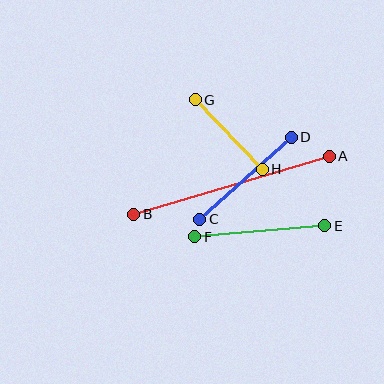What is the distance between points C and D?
The distance is approximately 123 pixels.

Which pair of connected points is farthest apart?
Points A and B are farthest apart.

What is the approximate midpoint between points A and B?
The midpoint is at approximately (231, 185) pixels.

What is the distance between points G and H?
The distance is approximately 97 pixels.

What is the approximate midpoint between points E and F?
The midpoint is at approximately (260, 231) pixels.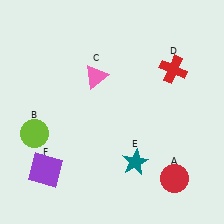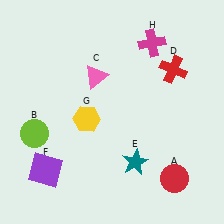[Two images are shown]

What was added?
A yellow hexagon (G), a magenta cross (H) were added in Image 2.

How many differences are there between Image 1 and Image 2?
There are 2 differences between the two images.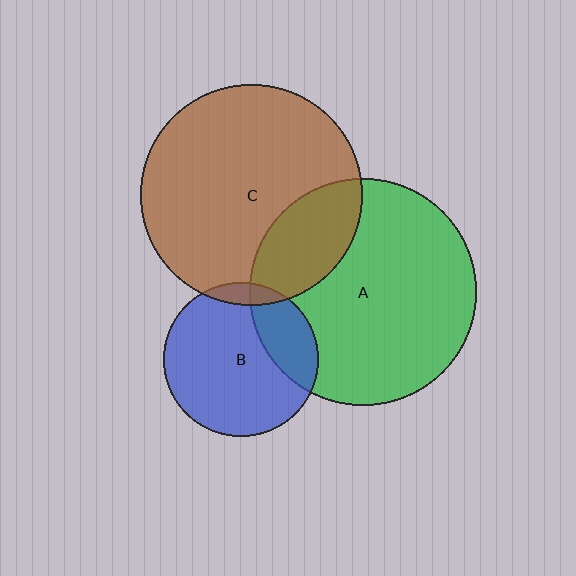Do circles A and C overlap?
Yes.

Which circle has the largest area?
Circle A (green).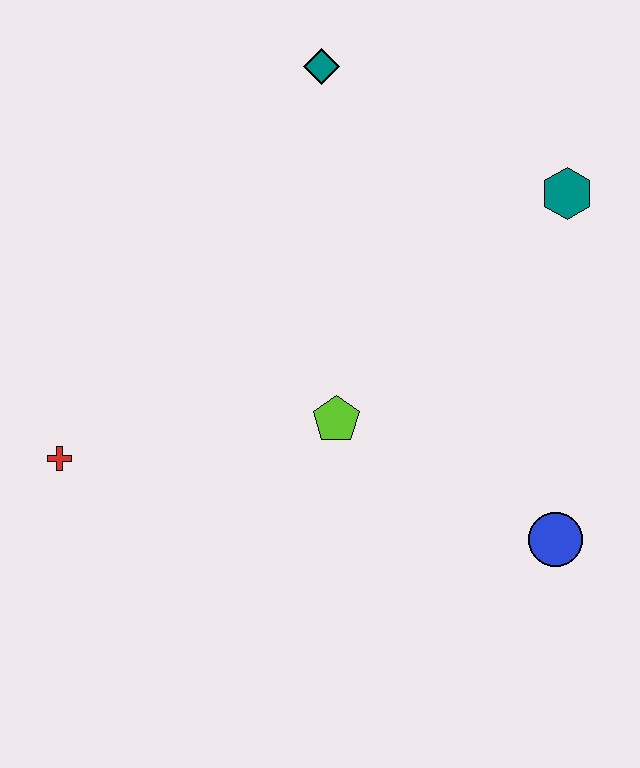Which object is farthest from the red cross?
The teal hexagon is farthest from the red cross.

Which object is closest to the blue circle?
The lime pentagon is closest to the blue circle.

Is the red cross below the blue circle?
No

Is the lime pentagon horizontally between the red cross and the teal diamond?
No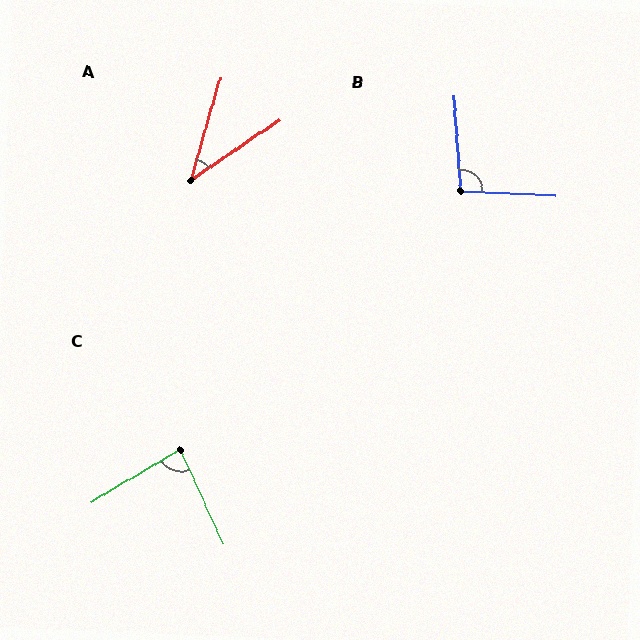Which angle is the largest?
B, at approximately 97 degrees.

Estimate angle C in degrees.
Approximately 84 degrees.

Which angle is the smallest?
A, at approximately 40 degrees.